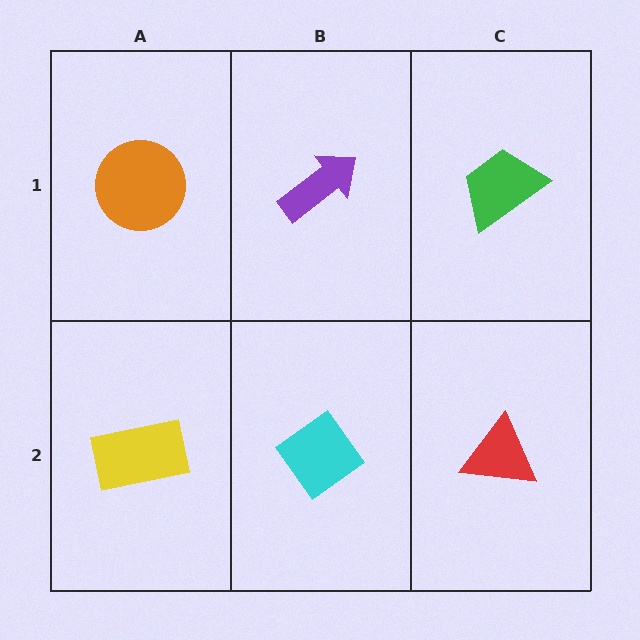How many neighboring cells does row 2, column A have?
2.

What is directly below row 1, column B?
A cyan diamond.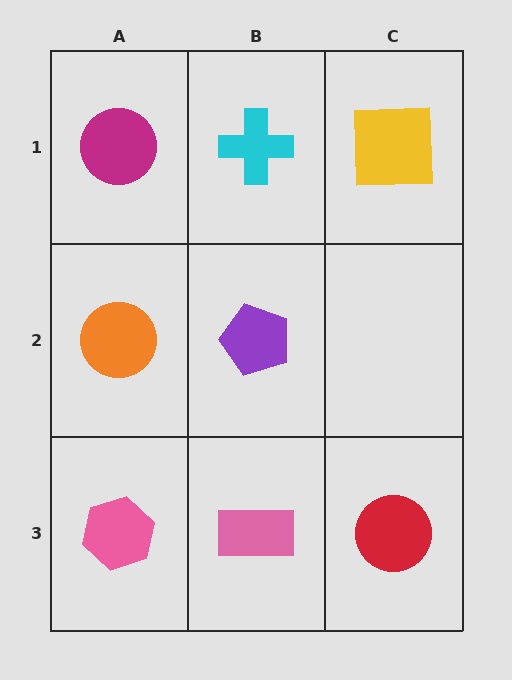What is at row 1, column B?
A cyan cross.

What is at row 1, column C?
A yellow square.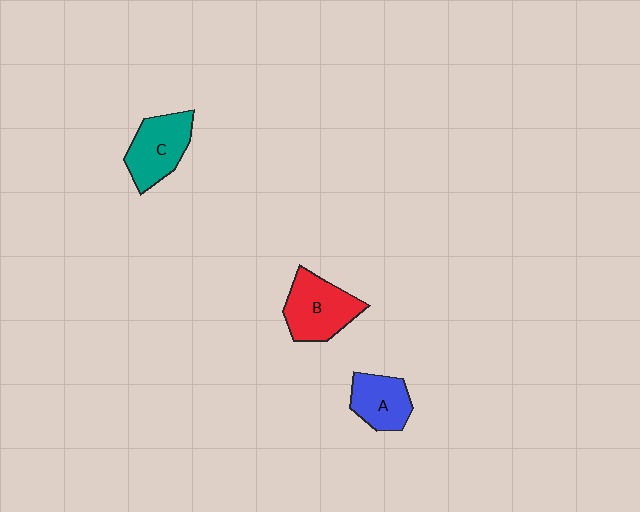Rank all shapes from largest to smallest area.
From largest to smallest: B (red), C (teal), A (blue).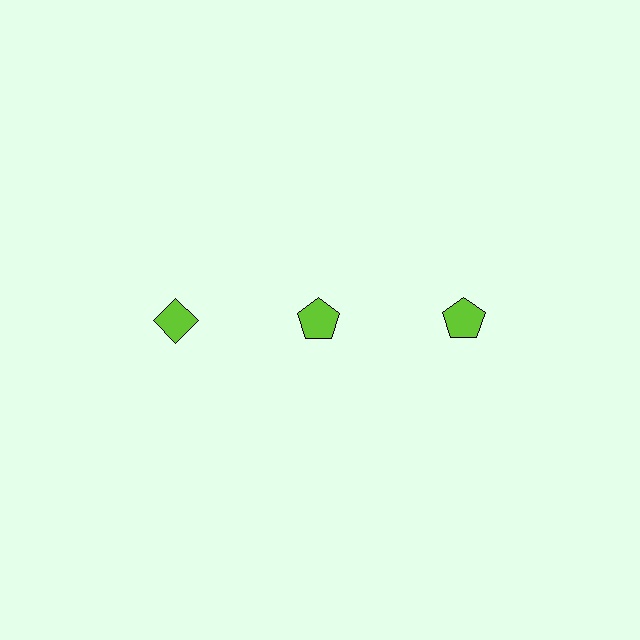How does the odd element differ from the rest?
It has a different shape: diamond instead of pentagon.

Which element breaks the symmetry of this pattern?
The lime diamond in the top row, leftmost column breaks the symmetry. All other shapes are lime pentagons.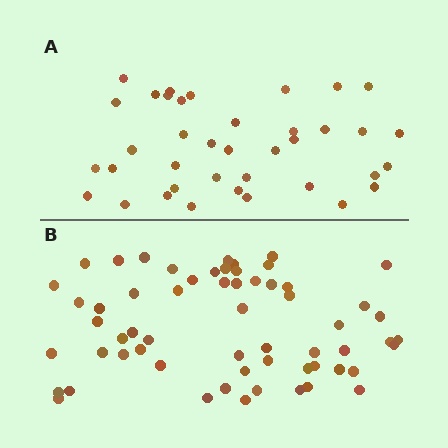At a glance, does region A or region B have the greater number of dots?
Region B (the bottom region) has more dots.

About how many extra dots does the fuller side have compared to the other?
Region B has approximately 20 more dots than region A.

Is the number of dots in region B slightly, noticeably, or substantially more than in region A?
Region B has substantially more. The ratio is roughly 1.6 to 1.